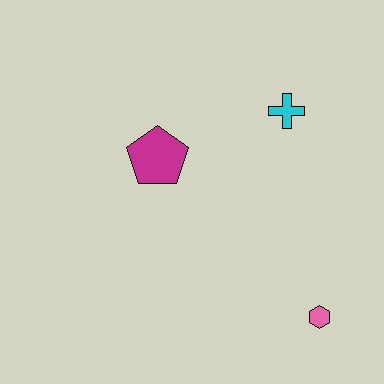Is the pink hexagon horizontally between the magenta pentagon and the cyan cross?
No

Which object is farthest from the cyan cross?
The pink hexagon is farthest from the cyan cross.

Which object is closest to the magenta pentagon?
The cyan cross is closest to the magenta pentagon.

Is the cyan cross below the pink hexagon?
No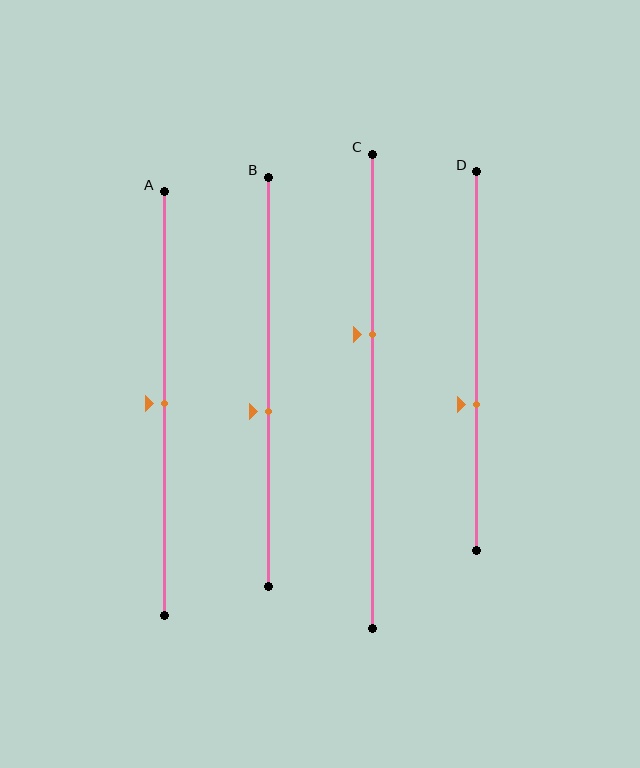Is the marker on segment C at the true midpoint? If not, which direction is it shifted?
No, the marker on segment C is shifted upward by about 12% of the segment length.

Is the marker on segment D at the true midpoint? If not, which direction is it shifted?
No, the marker on segment D is shifted downward by about 11% of the segment length.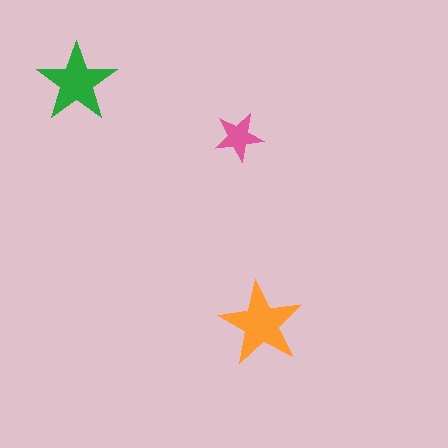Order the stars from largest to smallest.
the orange one, the green one, the pink one.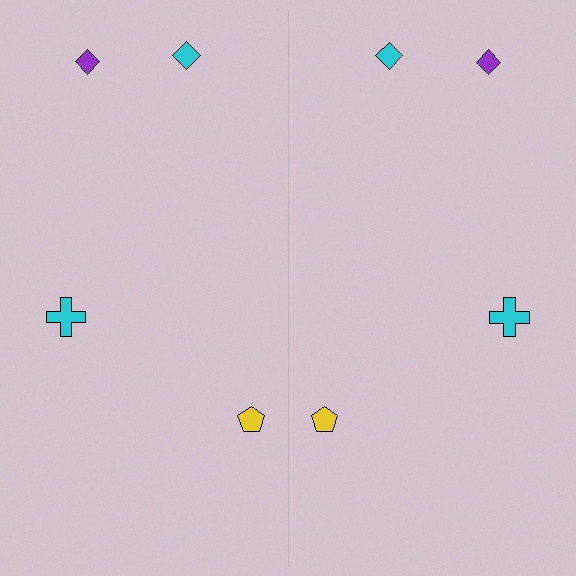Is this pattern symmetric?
Yes, this pattern has bilateral (reflection) symmetry.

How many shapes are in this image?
There are 8 shapes in this image.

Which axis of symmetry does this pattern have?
The pattern has a vertical axis of symmetry running through the center of the image.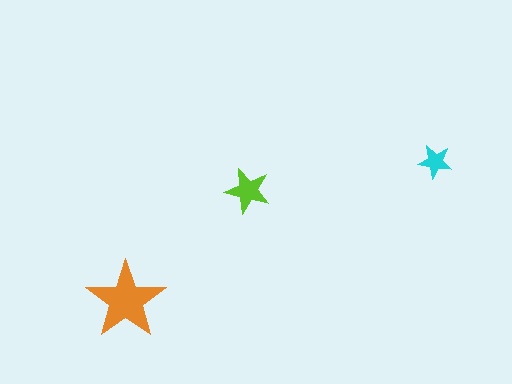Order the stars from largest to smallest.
the orange one, the lime one, the cyan one.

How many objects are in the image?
There are 3 objects in the image.